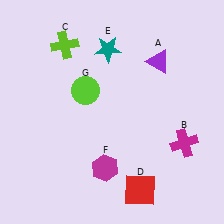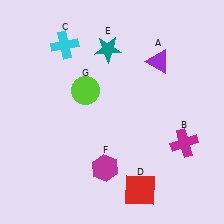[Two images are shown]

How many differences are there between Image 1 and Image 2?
There is 1 difference between the two images.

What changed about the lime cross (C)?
In Image 1, C is lime. In Image 2, it changed to cyan.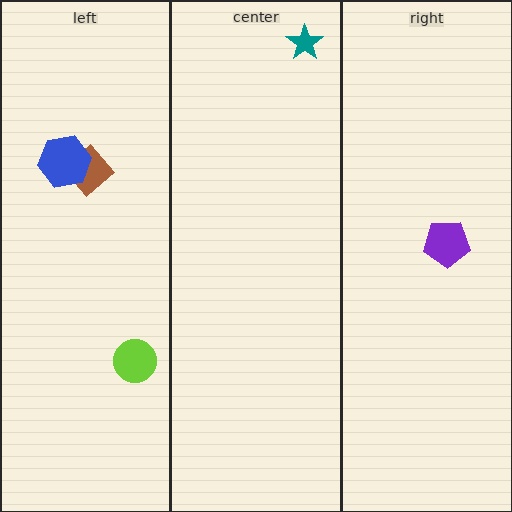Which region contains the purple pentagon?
The right region.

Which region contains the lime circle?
The left region.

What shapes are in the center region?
The teal star.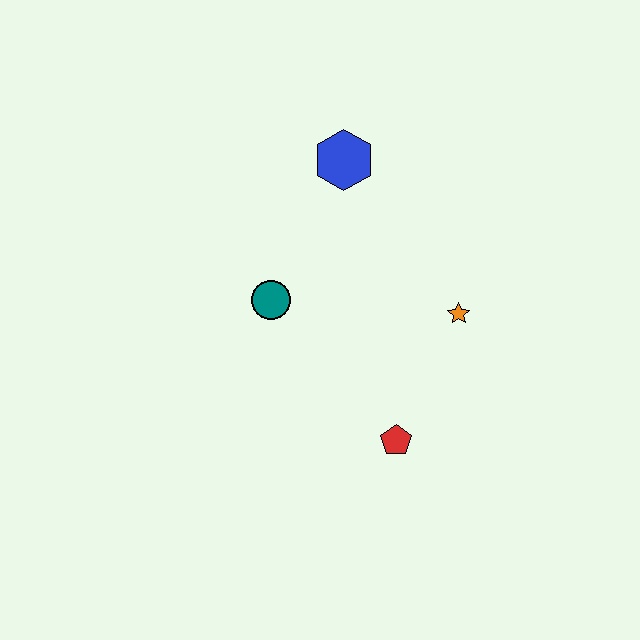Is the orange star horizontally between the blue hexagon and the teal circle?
No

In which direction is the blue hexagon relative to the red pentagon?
The blue hexagon is above the red pentagon.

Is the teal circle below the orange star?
No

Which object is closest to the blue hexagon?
The teal circle is closest to the blue hexagon.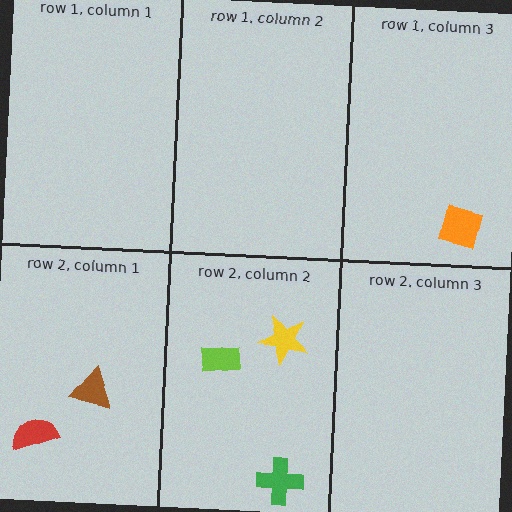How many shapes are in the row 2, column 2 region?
3.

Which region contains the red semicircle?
The row 2, column 1 region.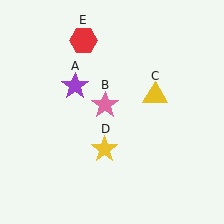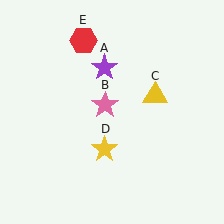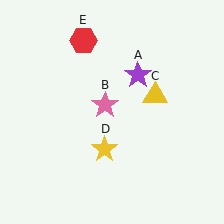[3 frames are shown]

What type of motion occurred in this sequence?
The purple star (object A) rotated clockwise around the center of the scene.